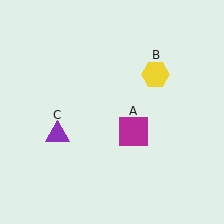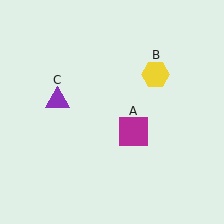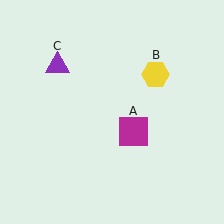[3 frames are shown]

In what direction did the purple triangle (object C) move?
The purple triangle (object C) moved up.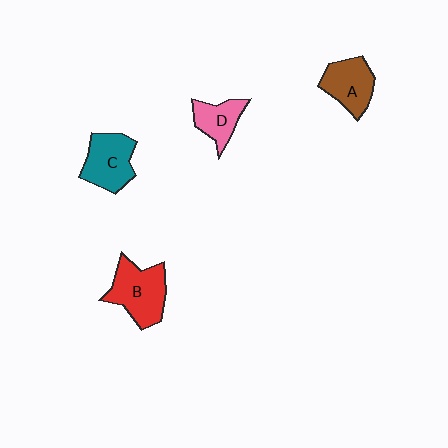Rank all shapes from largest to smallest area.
From largest to smallest: B (red), C (teal), A (brown), D (pink).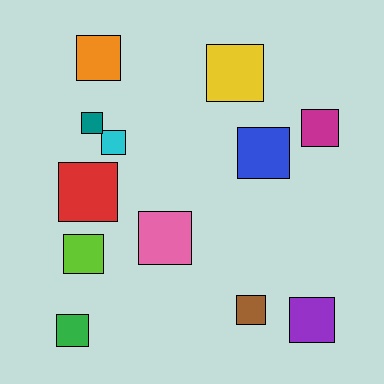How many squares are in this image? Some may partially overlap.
There are 12 squares.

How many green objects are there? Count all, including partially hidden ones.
There is 1 green object.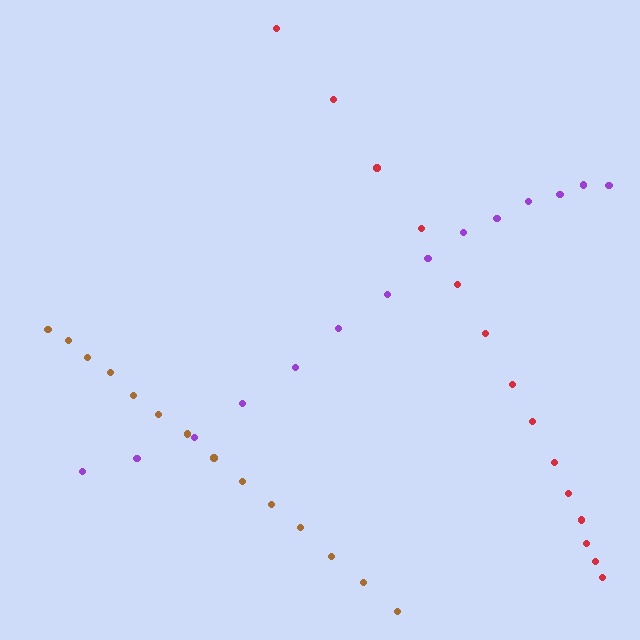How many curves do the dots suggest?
There are 3 distinct paths.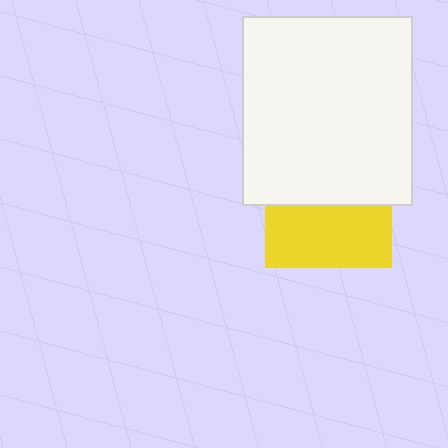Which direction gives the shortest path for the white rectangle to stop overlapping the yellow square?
Moving up gives the shortest separation.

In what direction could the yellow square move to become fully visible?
The yellow square could move down. That would shift it out from behind the white rectangle entirely.